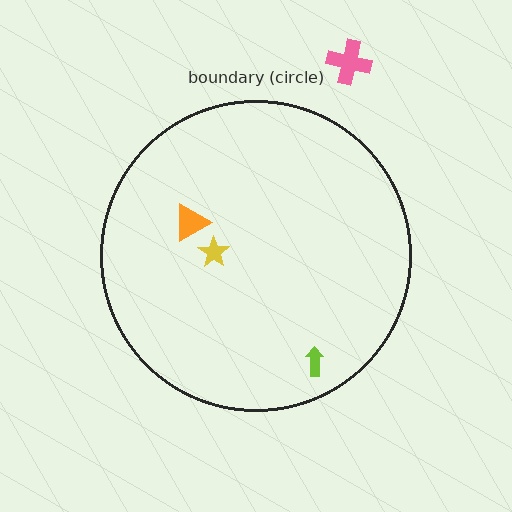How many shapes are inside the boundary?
3 inside, 1 outside.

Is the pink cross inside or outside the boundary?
Outside.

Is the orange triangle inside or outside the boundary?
Inside.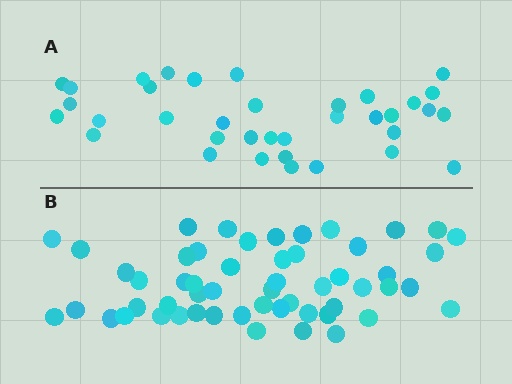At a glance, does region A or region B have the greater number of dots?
Region B (the bottom region) has more dots.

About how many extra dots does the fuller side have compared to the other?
Region B has approximately 20 more dots than region A.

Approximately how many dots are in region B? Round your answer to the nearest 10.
About 50 dots. (The exact count is 54, which rounds to 50.)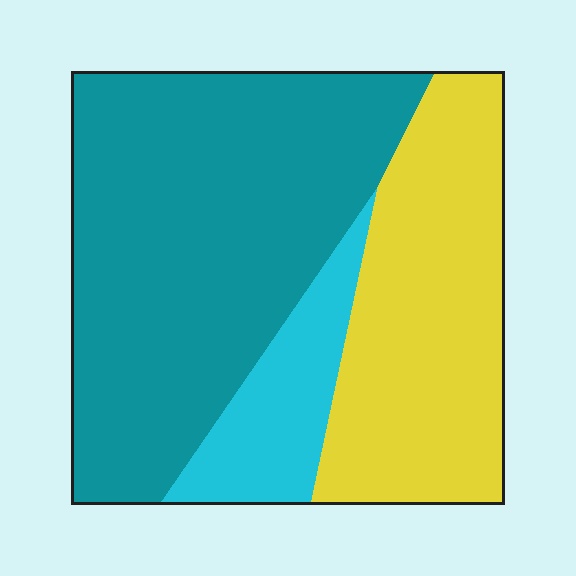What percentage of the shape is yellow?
Yellow takes up about one third (1/3) of the shape.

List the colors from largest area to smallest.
From largest to smallest: teal, yellow, cyan.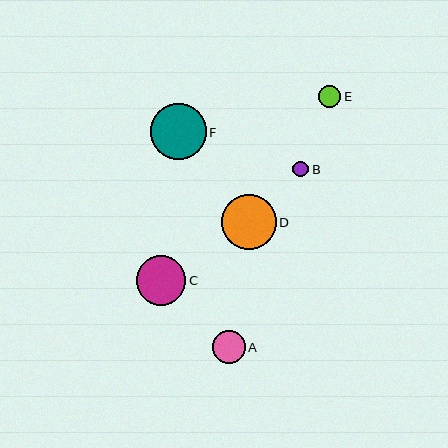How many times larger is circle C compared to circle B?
Circle C is approximately 3.2 times the size of circle B.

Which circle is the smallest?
Circle B is the smallest with a size of approximately 16 pixels.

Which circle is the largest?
Circle F is the largest with a size of approximately 56 pixels.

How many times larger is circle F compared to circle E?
Circle F is approximately 2.5 times the size of circle E.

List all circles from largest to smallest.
From largest to smallest: F, D, C, A, E, B.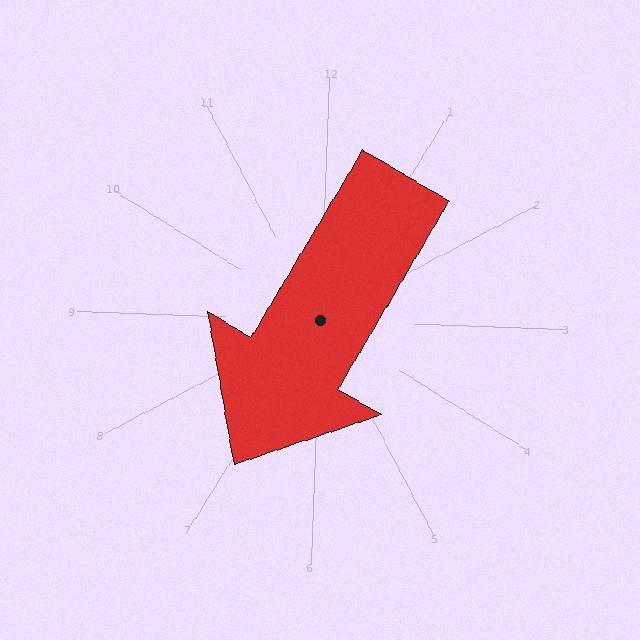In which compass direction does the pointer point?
Southwest.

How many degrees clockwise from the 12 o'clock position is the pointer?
Approximately 209 degrees.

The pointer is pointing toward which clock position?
Roughly 7 o'clock.